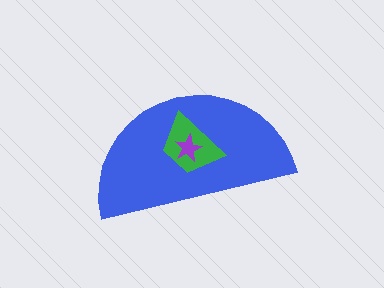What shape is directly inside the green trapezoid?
The purple star.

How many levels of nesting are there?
3.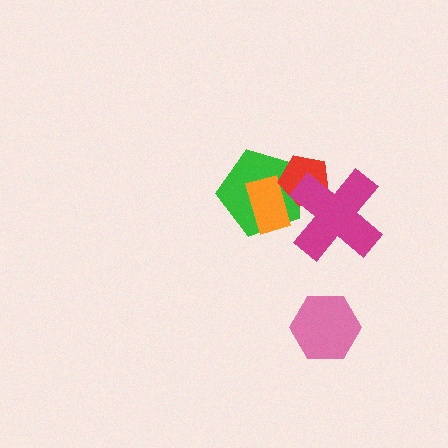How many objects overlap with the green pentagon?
3 objects overlap with the green pentagon.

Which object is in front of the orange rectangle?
The red pentagon is in front of the orange rectangle.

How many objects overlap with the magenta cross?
2 objects overlap with the magenta cross.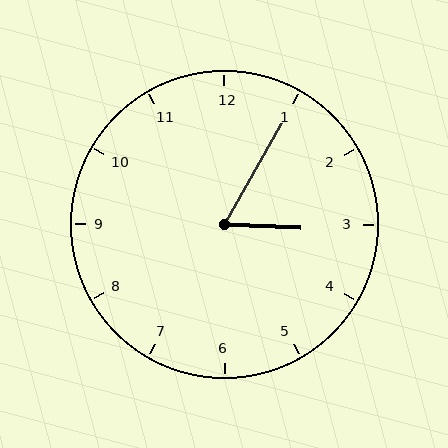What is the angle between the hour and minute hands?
Approximately 62 degrees.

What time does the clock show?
3:05.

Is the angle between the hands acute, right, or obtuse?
It is acute.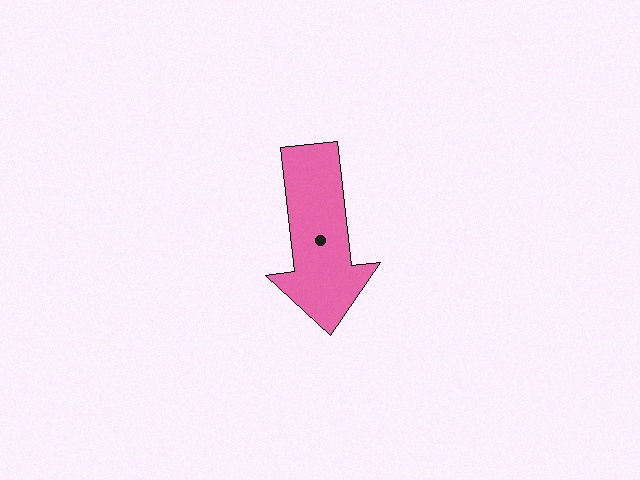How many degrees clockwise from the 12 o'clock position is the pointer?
Approximately 174 degrees.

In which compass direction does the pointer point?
South.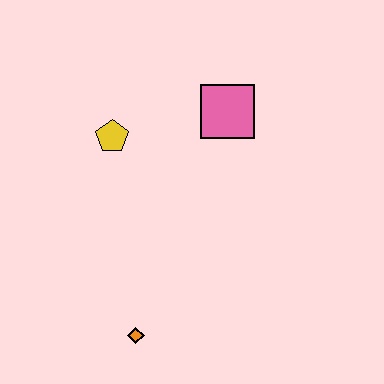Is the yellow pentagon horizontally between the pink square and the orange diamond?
No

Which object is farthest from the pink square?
The orange diamond is farthest from the pink square.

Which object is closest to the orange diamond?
The yellow pentagon is closest to the orange diamond.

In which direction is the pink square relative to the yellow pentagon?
The pink square is to the right of the yellow pentagon.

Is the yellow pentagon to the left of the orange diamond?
Yes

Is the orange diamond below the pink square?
Yes